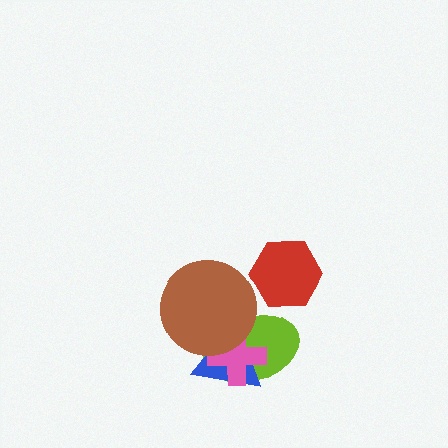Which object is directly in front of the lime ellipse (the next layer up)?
The blue triangle is directly in front of the lime ellipse.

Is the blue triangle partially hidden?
Yes, it is partially covered by another shape.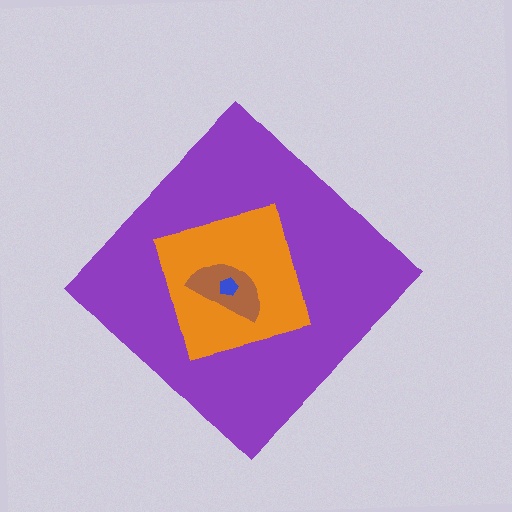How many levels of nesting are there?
4.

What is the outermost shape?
The purple diamond.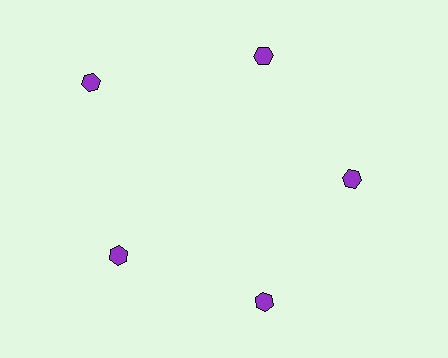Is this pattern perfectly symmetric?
No. The 5 purple hexagons are arranged in a ring, but one element near the 10 o'clock position is pushed outward from the center, breaking the 5-fold rotational symmetry.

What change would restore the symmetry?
The symmetry would be restored by moving it inward, back onto the ring so that all 5 hexagons sit at equal angles and equal distance from the center.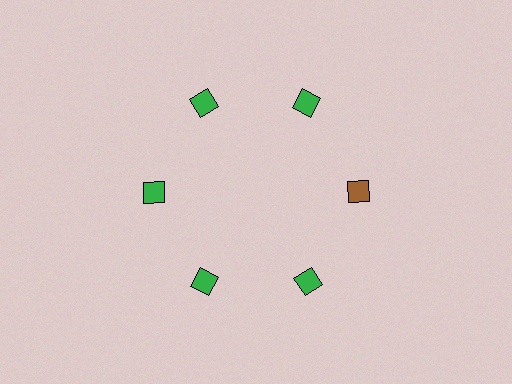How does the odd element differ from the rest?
It has a different color: brown instead of green.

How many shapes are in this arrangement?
There are 6 shapes arranged in a ring pattern.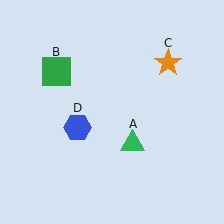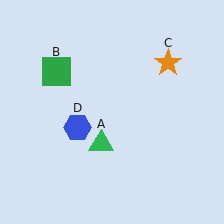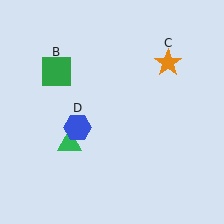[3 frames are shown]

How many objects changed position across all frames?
1 object changed position: green triangle (object A).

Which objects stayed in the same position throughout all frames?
Green square (object B) and orange star (object C) and blue hexagon (object D) remained stationary.